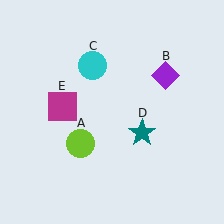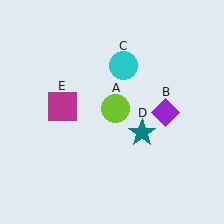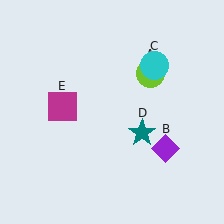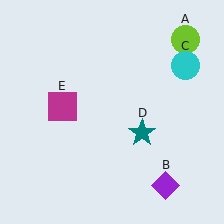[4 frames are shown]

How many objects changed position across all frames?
3 objects changed position: lime circle (object A), purple diamond (object B), cyan circle (object C).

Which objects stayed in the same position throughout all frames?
Teal star (object D) and magenta square (object E) remained stationary.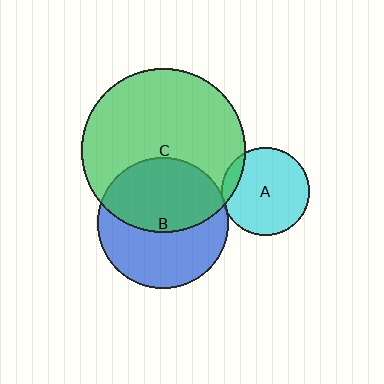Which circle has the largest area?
Circle C (green).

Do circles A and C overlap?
Yes.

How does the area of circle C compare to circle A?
Approximately 3.4 times.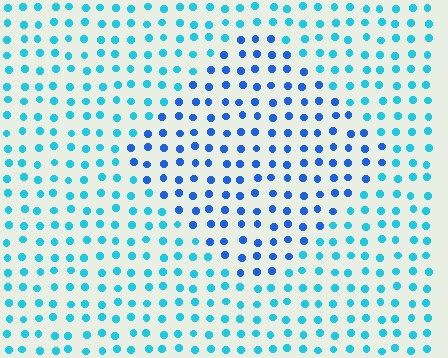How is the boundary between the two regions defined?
The boundary is defined purely by a slight shift in hue (about 32 degrees). Spacing, size, and orientation are identical on both sides.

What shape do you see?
I see a diamond.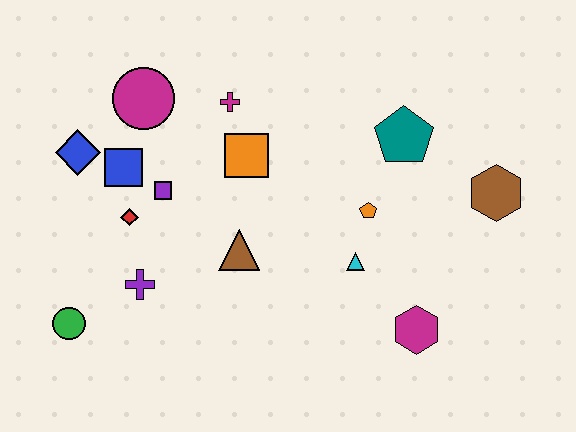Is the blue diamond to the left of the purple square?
Yes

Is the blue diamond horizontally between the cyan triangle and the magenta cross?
No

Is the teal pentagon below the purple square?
No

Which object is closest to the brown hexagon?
The teal pentagon is closest to the brown hexagon.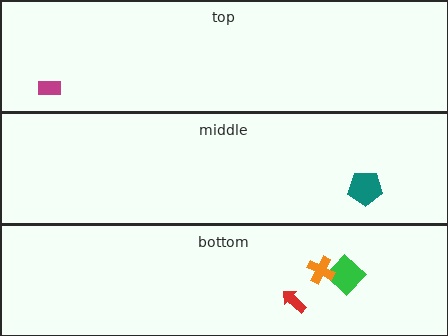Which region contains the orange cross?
The bottom region.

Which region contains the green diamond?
The bottom region.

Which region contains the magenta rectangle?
The top region.